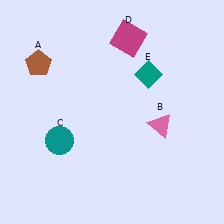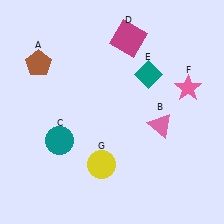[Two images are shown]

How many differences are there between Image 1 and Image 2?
There are 2 differences between the two images.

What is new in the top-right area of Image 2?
A pink star (F) was added in the top-right area of Image 2.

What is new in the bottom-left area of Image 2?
A yellow circle (G) was added in the bottom-left area of Image 2.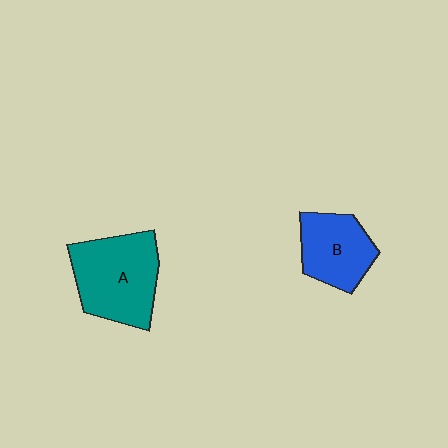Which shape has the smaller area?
Shape B (blue).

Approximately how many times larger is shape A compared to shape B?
Approximately 1.4 times.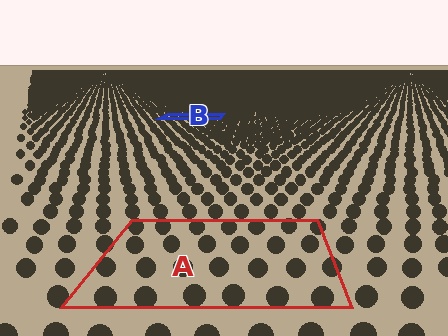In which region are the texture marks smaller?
The texture marks are smaller in region B, because it is farther away.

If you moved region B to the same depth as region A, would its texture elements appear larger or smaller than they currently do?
They would appear larger. At a closer depth, the same texture elements are projected at a bigger on-screen size.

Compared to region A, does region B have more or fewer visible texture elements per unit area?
Region B has more texture elements per unit area — they are packed more densely because it is farther away.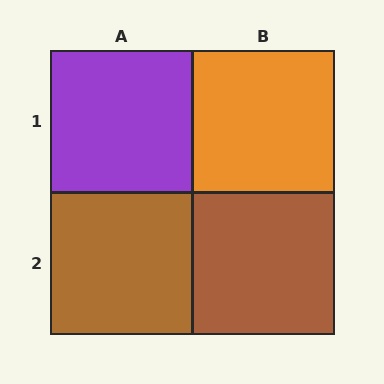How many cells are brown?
2 cells are brown.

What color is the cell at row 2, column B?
Brown.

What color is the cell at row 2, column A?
Brown.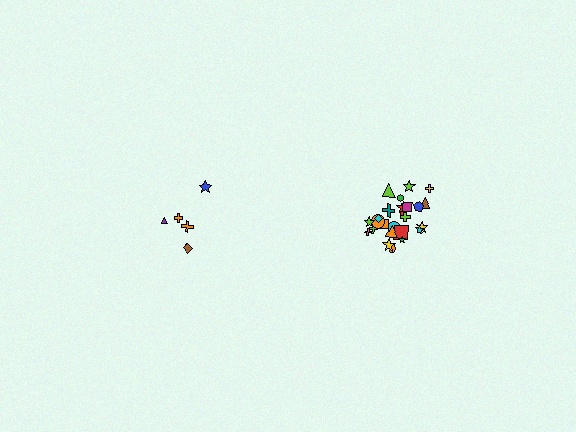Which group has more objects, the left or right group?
The right group.